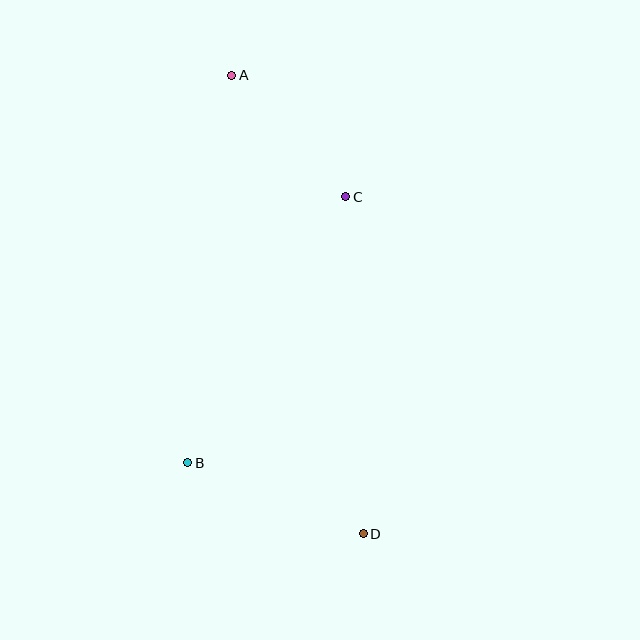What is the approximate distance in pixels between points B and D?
The distance between B and D is approximately 189 pixels.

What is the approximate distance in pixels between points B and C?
The distance between B and C is approximately 310 pixels.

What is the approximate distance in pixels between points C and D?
The distance between C and D is approximately 337 pixels.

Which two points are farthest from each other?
Points A and D are farthest from each other.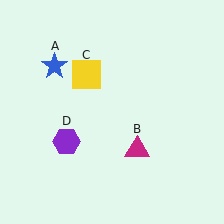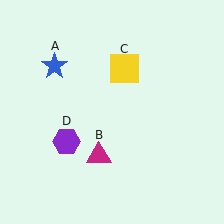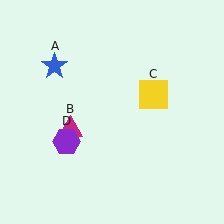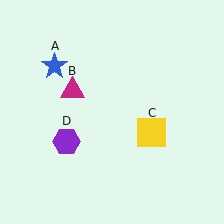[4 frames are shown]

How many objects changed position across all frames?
2 objects changed position: magenta triangle (object B), yellow square (object C).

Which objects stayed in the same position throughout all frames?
Blue star (object A) and purple hexagon (object D) remained stationary.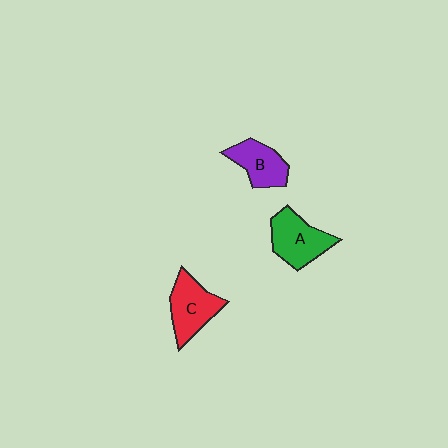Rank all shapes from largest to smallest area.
From largest to smallest: A (green), C (red), B (purple).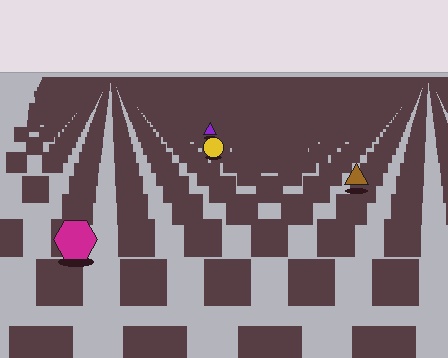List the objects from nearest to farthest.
From nearest to farthest: the magenta hexagon, the brown triangle, the yellow circle, the purple triangle.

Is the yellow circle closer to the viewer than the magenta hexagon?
No. The magenta hexagon is closer — you can tell from the texture gradient: the ground texture is coarser near it.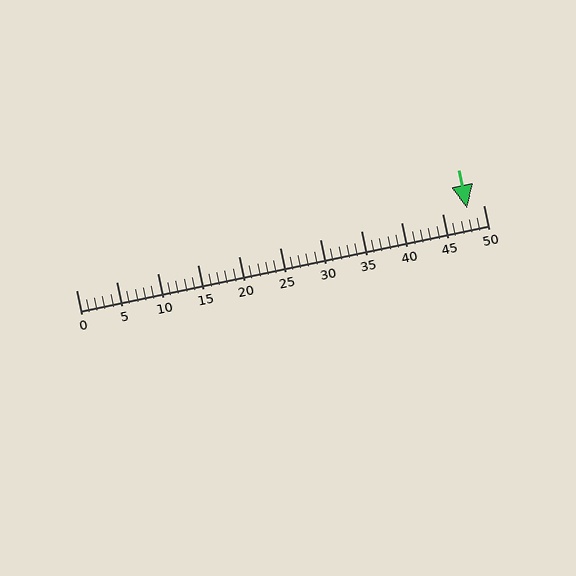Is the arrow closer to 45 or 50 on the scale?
The arrow is closer to 50.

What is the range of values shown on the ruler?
The ruler shows values from 0 to 50.